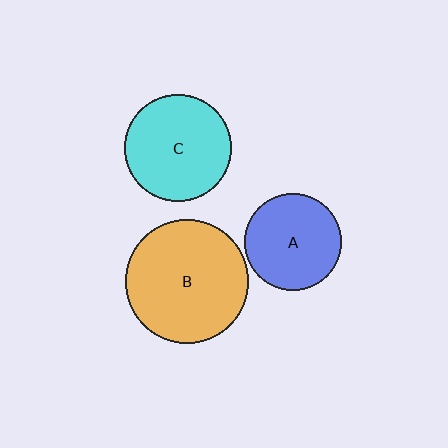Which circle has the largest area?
Circle B (orange).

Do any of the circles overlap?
No, none of the circles overlap.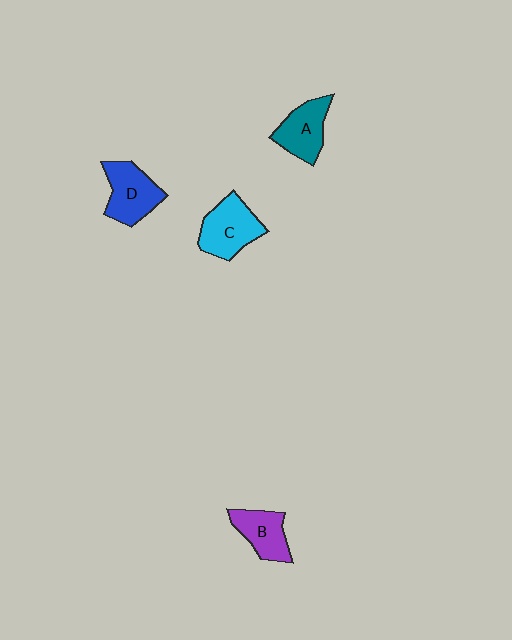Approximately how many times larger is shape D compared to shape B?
Approximately 1.2 times.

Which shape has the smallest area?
Shape B (purple).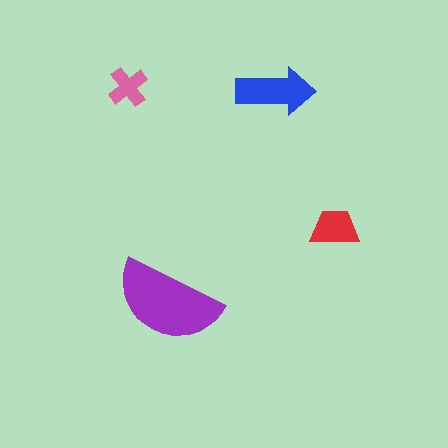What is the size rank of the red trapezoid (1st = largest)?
3rd.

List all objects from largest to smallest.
The purple semicircle, the blue arrow, the red trapezoid, the pink cross.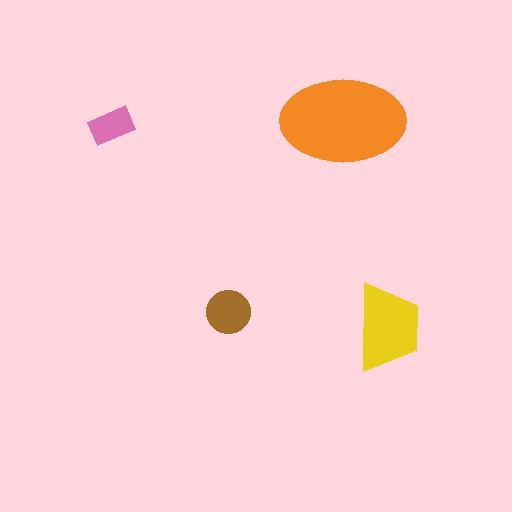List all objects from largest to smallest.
The orange ellipse, the yellow trapezoid, the brown circle, the pink rectangle.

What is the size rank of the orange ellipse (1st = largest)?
1st.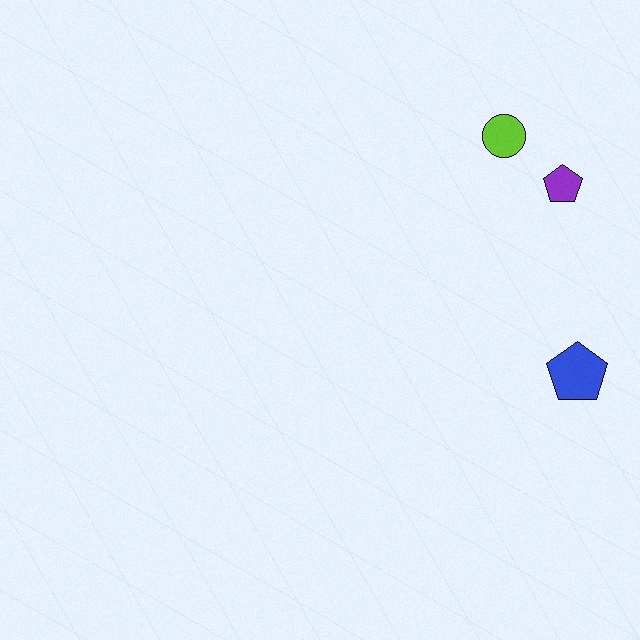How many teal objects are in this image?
There are no teal objects.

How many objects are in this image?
There are 3 objects.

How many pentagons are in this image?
There are 2 pentagons.